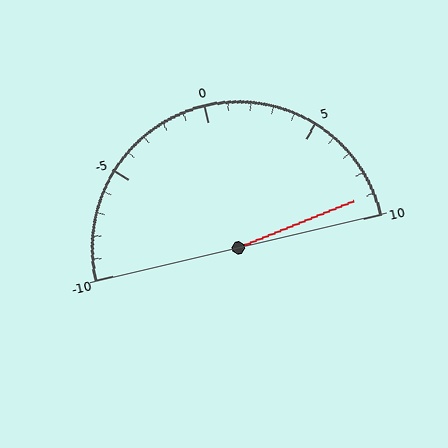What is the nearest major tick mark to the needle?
The nearest major tick mark is 10.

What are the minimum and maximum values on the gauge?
The gauge ranges from -10 to 10.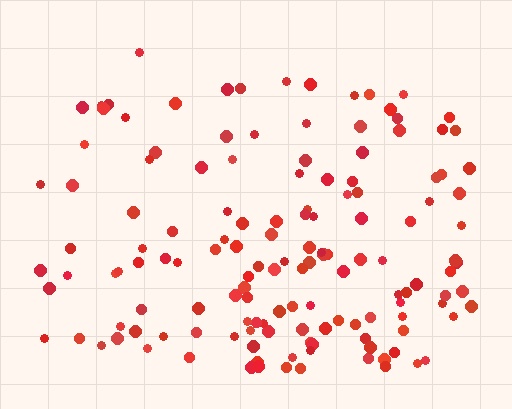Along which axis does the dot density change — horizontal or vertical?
Vertical.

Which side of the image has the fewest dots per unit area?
The top.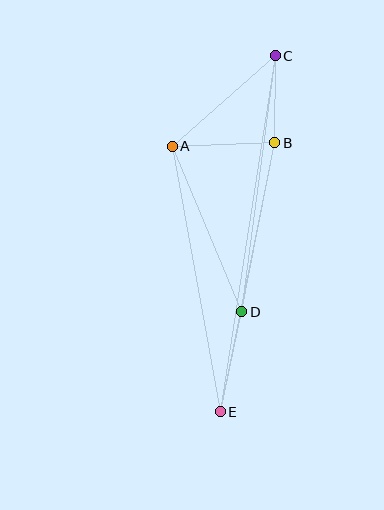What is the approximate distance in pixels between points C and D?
The distance between C and D is approximately 258 pixels.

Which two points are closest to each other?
Points B and C are closest to each other.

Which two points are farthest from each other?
Points C and E are farthest from each other.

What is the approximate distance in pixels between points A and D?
The distance between A and D is approximately 179 pixels.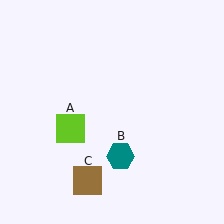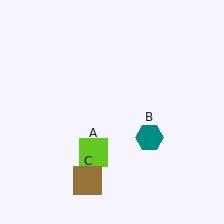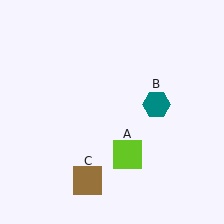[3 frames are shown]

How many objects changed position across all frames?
2 objects changed position: lime square (object A), teal hexagon (object B).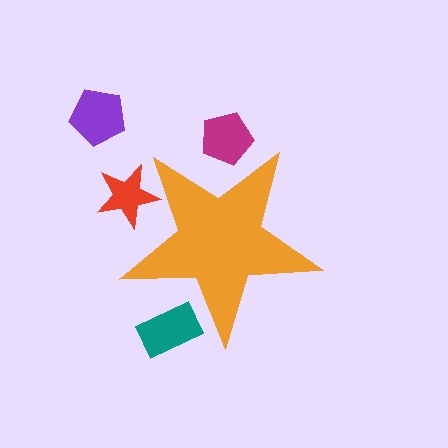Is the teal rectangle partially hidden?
Yes, the teal rectangle is partially hidden behind the orange star.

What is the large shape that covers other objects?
An orange star.